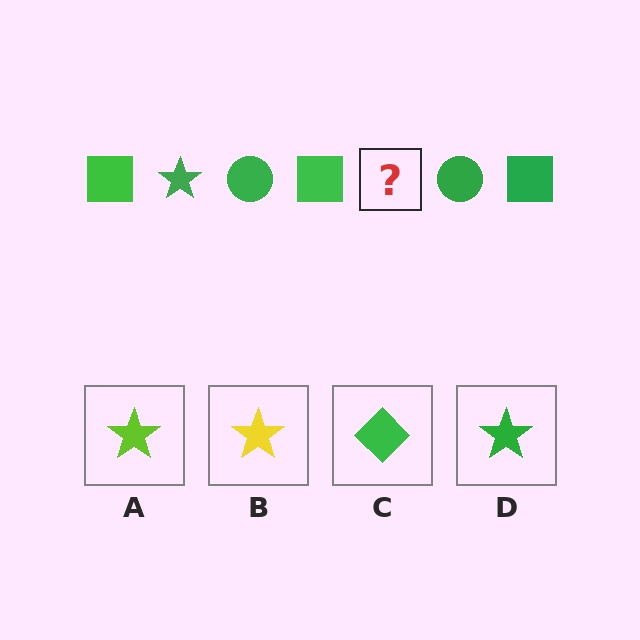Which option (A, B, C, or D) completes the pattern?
D.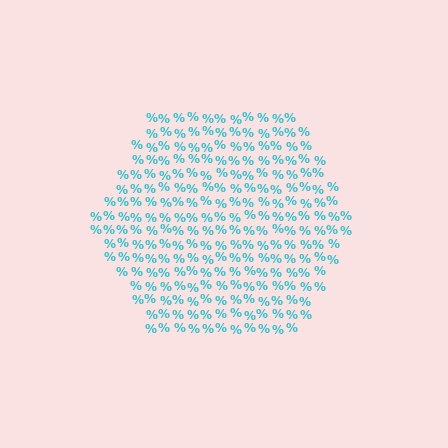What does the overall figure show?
The overall figure shows a hexagon.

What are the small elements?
The small elements are percent signs.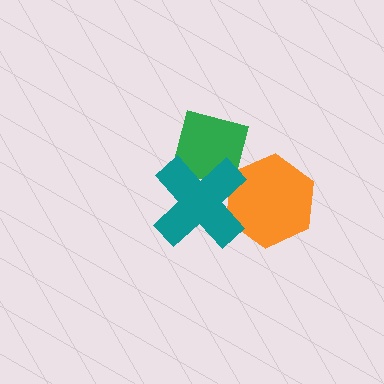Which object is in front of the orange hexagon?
The teal cross is in front of the orange hexagon.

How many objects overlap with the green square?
1 object overlaps with the green square.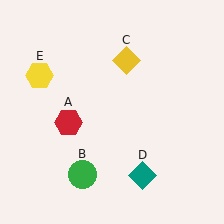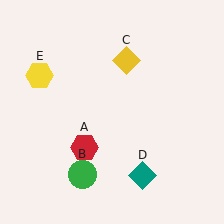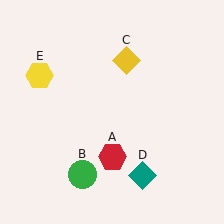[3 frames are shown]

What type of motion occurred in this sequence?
The red hexagon (object A) rotated counterclockwise around the center of the scene.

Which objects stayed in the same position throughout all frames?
Green circle (object B) and yellow diamond (object C) and teal diamond (object D) and yellow hexagon (object E) remained stationary.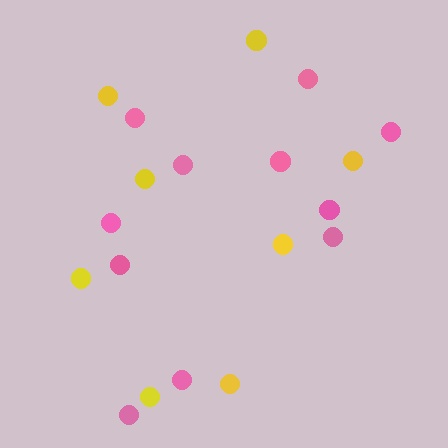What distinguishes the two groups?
There are 2 groups: one group of pink circles (11) and one group of yellow circles (8).